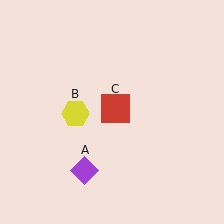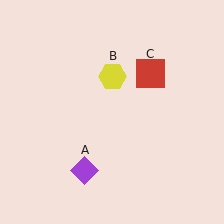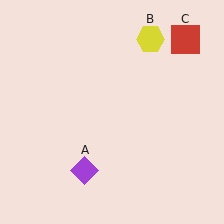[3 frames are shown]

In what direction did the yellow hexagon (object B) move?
The yellow hexagon (object B) moved up and to the right.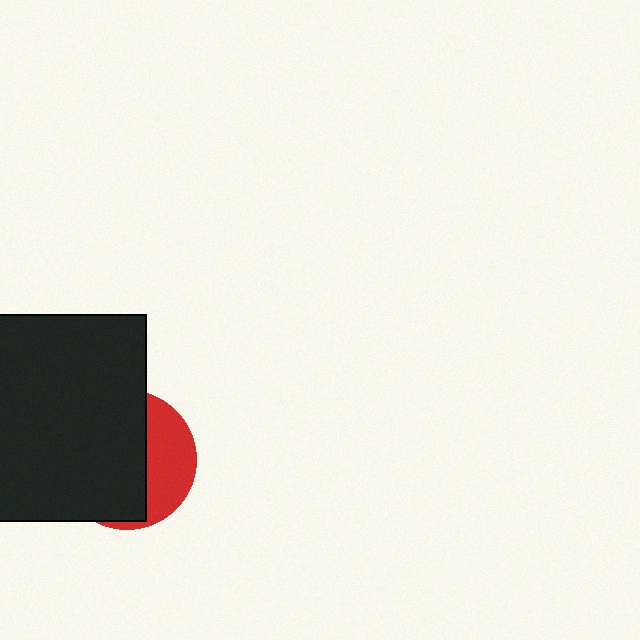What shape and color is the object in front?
The object in front is a black rectangle.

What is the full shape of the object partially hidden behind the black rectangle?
The partially hidden object is a red circle.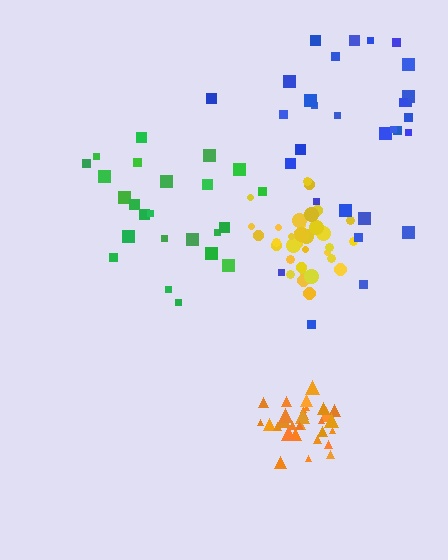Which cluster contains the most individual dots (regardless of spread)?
Yellow (34).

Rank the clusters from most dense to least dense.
orange, yellow, green, blue.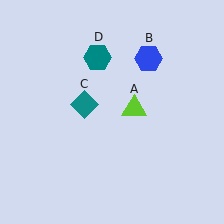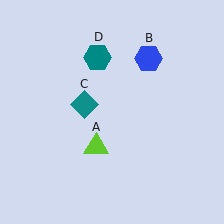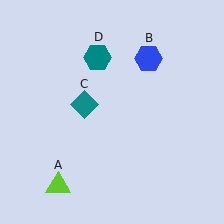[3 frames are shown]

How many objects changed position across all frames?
1 object changed position: lime triangle (object A).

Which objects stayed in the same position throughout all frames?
Blue hexagon (object B) and teal diamond (object C) and teal hexagon (object D) remained stationary.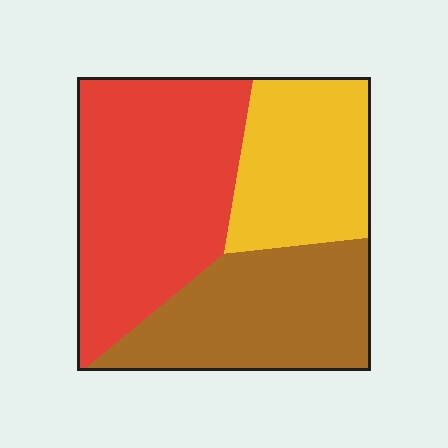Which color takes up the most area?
Red, at roughly 45%.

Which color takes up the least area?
Yellow, at roughly 25%.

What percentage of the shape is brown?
Brown takes up about one third (1/3) of the shape.